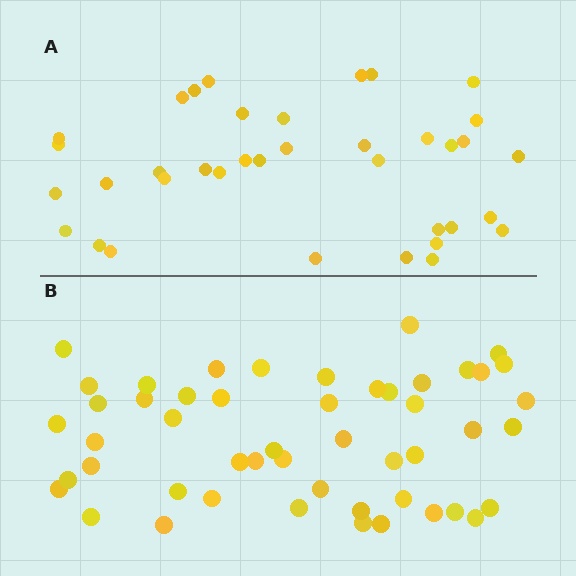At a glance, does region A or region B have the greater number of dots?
Region B (the bottom region) has more dots.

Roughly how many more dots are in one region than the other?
Region B has approximately 15 more dots than region A.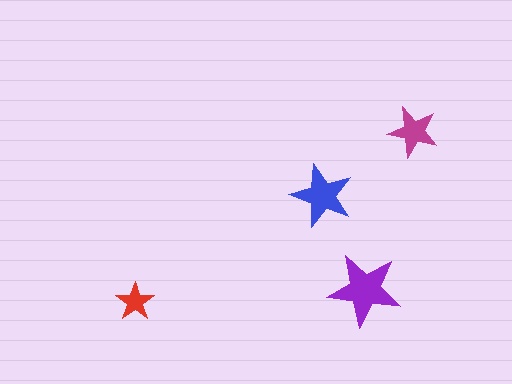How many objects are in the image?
There are 4 objects in the image.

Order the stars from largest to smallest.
the purple one, the blue one, the magenta one, the red one.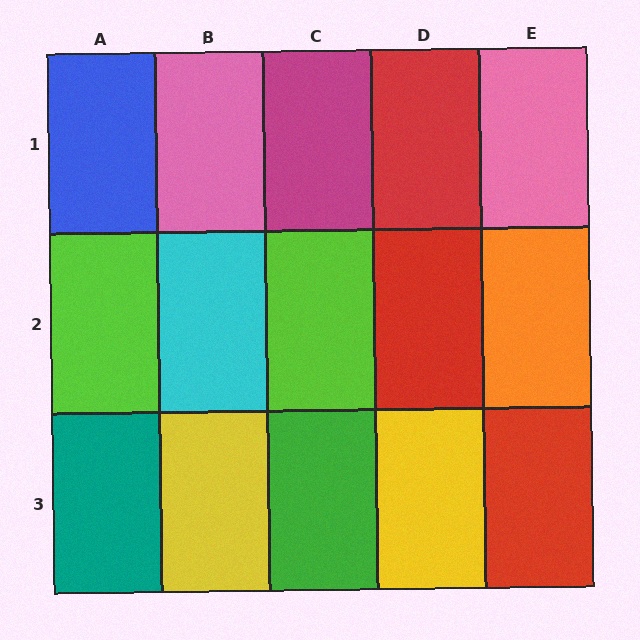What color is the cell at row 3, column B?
Yellow.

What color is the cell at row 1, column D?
Red.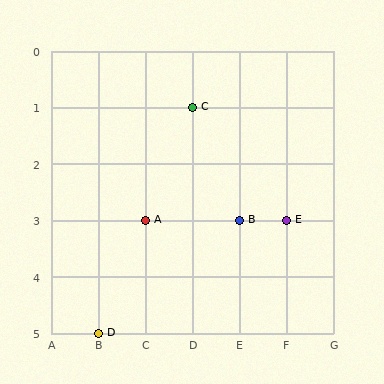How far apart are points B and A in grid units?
Points B and A are 2 columns apart.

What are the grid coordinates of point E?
Point E is at grid coordinates (F, 3).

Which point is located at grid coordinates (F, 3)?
Point E is at (F, 3).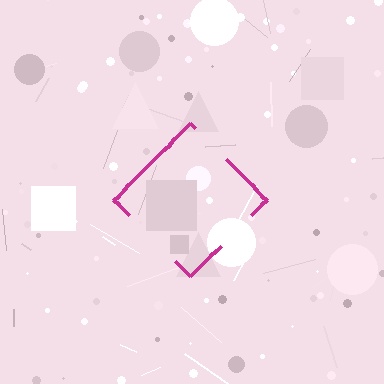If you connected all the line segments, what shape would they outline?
They would outline a diamond.